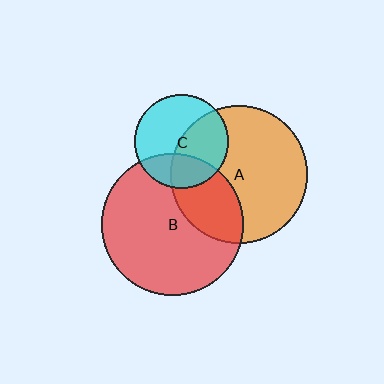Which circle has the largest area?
Circle B (red).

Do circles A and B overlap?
Yes.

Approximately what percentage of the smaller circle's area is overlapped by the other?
Approximately 30%.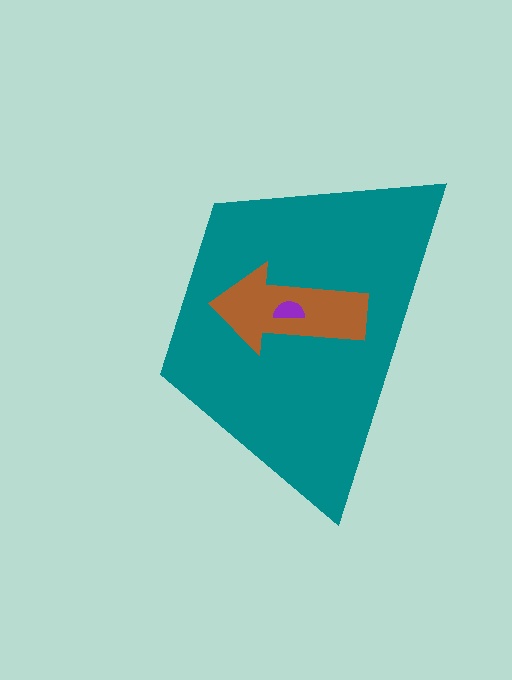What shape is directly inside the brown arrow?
The purple semicircle.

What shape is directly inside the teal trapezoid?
The brown arrow.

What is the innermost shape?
The purple semicircle.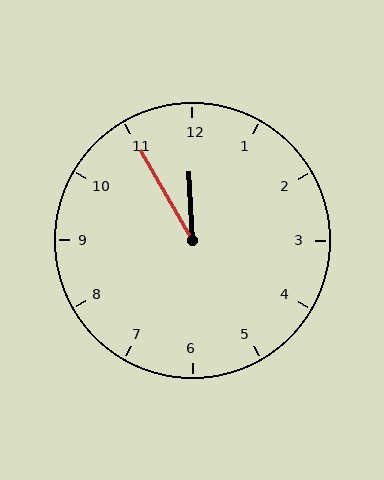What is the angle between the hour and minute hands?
Approximately 28 degrees.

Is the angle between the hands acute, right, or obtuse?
It is acute.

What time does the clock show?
11:55.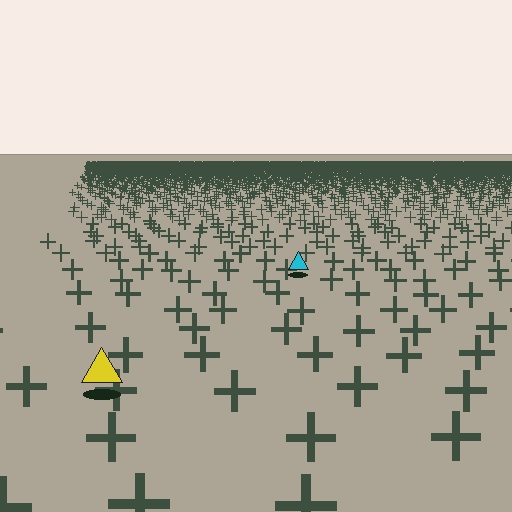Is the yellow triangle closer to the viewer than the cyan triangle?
Yes. The yellow triangle is closer — you can tell from the texture gradient: the ground texture is coarser near it.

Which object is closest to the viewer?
The yellow triangle is closest. The texture marks near it are larger and more spread out.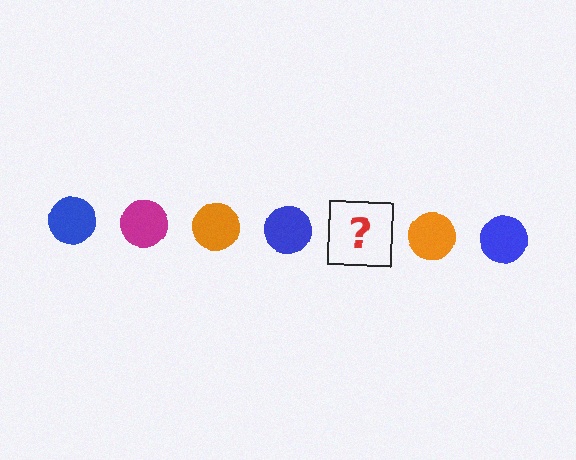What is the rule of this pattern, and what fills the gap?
The rule is that the pattern cycles through blue, magenta, orange circles. The gap should be filled with a magenta circle.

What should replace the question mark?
The question mark should be replaced with a magenta circle.